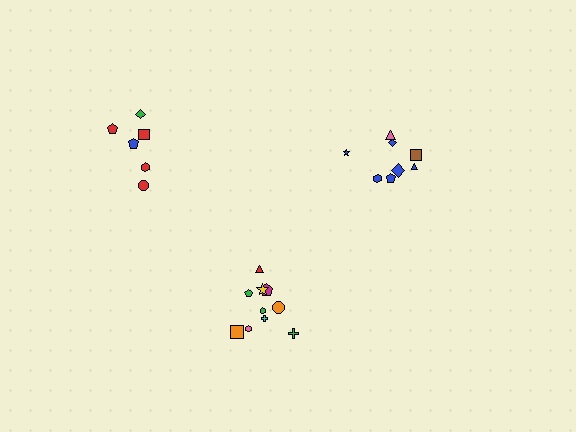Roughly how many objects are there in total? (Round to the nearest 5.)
Roughly 25 objects in total.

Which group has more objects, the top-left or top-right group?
The top-right group.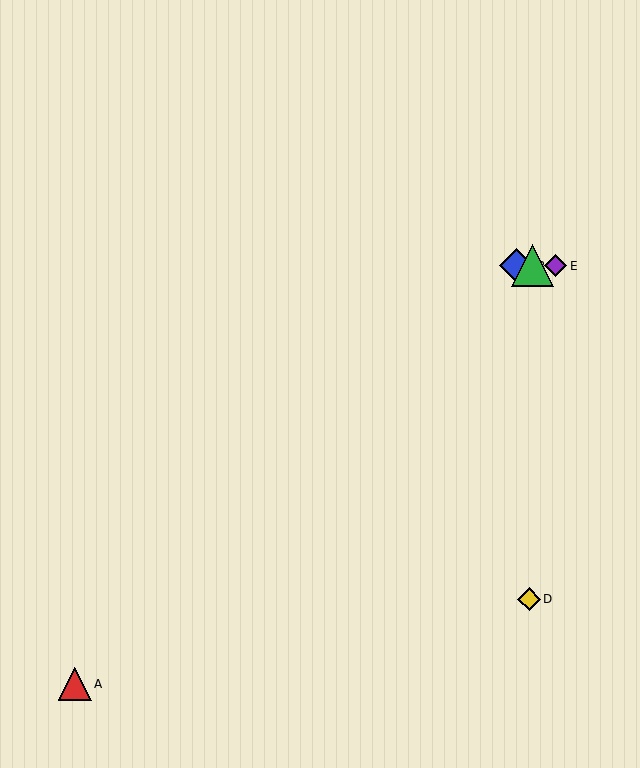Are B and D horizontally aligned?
No, B is at y≈266 and D is at y≈599.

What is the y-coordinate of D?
Object D is at y≈599.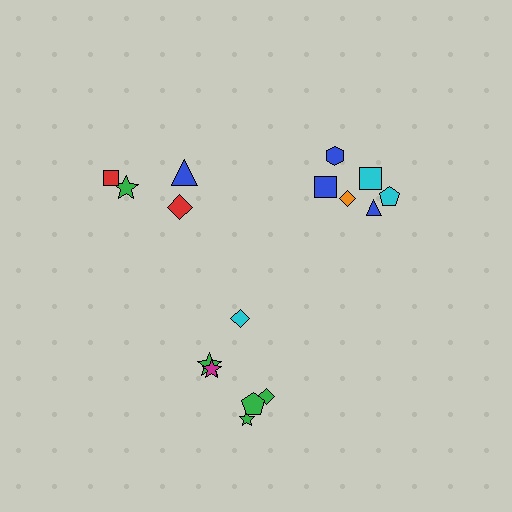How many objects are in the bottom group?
There are 6 objects.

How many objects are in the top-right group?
There are 6 objects.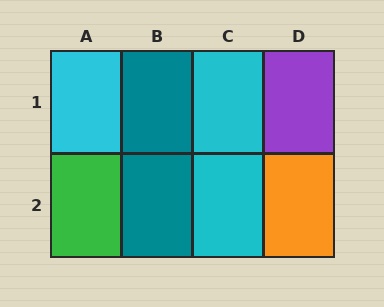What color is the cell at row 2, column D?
Orange.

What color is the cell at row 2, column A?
Green.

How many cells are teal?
2 cells are teal.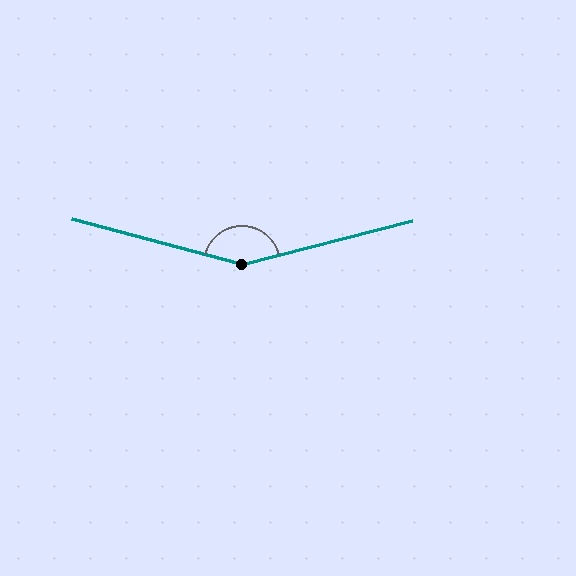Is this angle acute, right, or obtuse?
It is obtuse.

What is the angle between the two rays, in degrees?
Approximately 151 degrees.